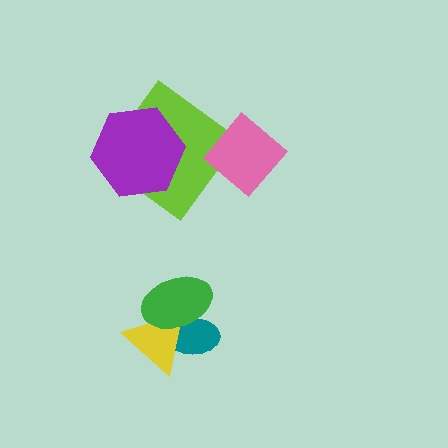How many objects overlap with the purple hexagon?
1 object overlaps with the purple hexagon.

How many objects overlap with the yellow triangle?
2 objects overlap with the yellow triangle.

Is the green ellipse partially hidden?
No, no other shape covers it.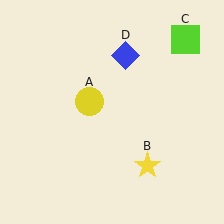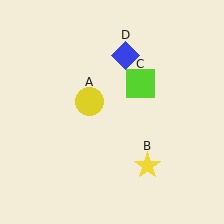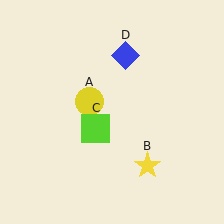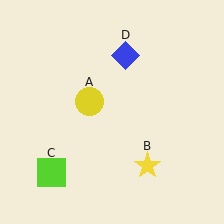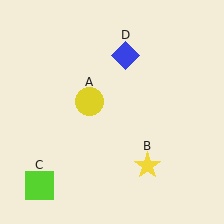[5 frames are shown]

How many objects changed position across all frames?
1 object changed position: lime square (object C).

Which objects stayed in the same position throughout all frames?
Yellow circle (object A) and yellow star (object B) and blue diamond (object D) remained stationary.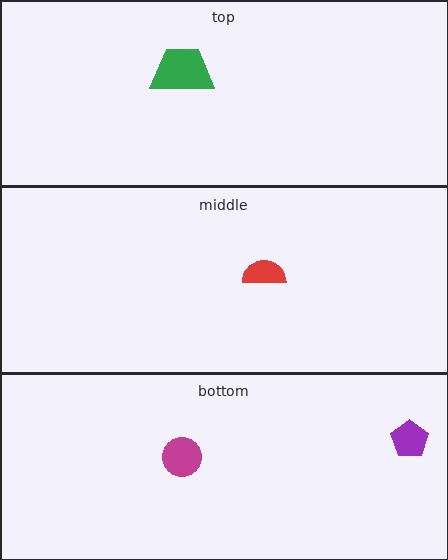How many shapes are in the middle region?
1.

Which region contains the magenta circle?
The bottom region.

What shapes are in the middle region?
The red semicircle.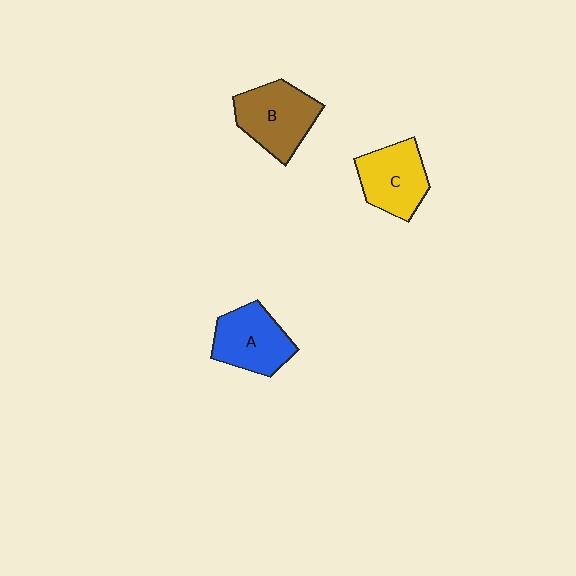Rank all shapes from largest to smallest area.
From largest to smallest: B (brown), A (blue), C (yellow).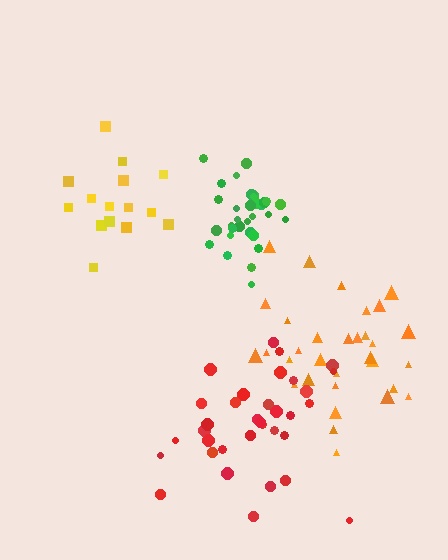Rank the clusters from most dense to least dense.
green, yellow, orange, red.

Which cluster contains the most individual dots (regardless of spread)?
Red (34).